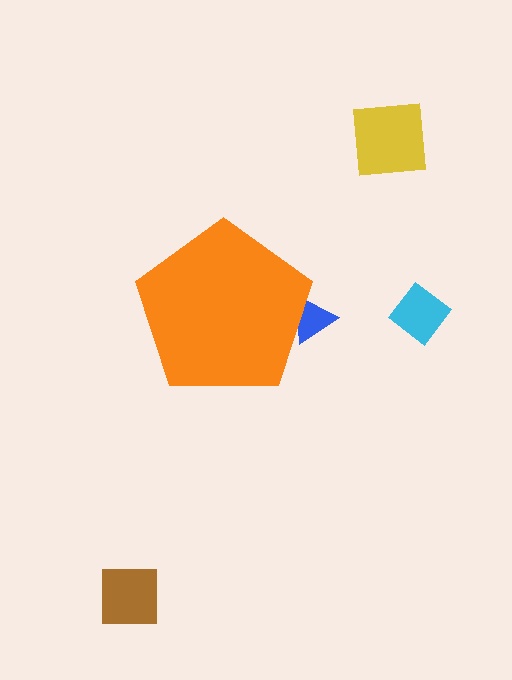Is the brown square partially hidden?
No, the brown square is fully visible.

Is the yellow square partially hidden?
No, the yellow square is fully visible.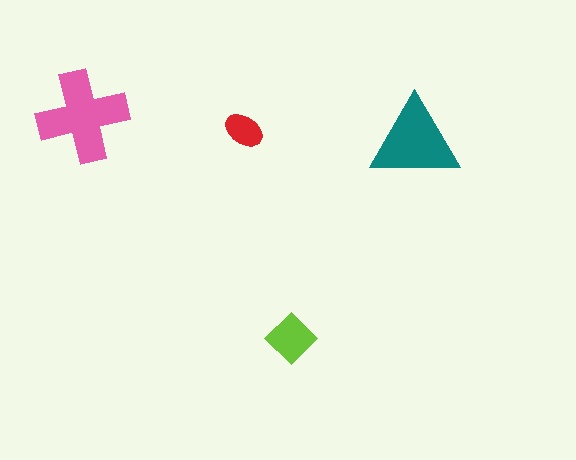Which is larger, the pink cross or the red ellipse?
The pink cross.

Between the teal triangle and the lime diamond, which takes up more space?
The teal triangle.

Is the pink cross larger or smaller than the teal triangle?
Larger.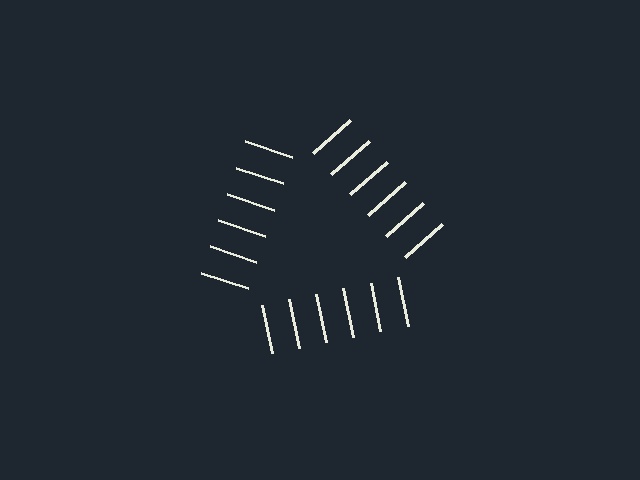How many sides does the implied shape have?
3 sides — the line-ends trace a triangle.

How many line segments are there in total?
18 — 6 along each of the 3 edges.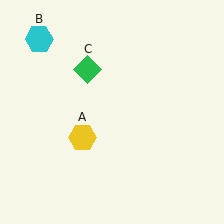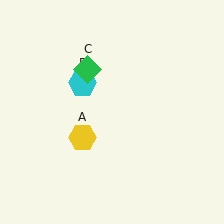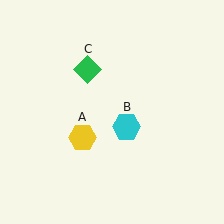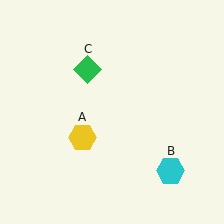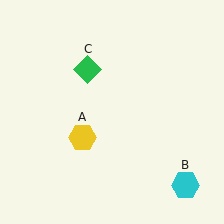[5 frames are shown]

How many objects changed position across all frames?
1 object changed position: cyan hexagon (object B).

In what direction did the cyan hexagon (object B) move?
The cyan hexagon (object B) moved down and to the right.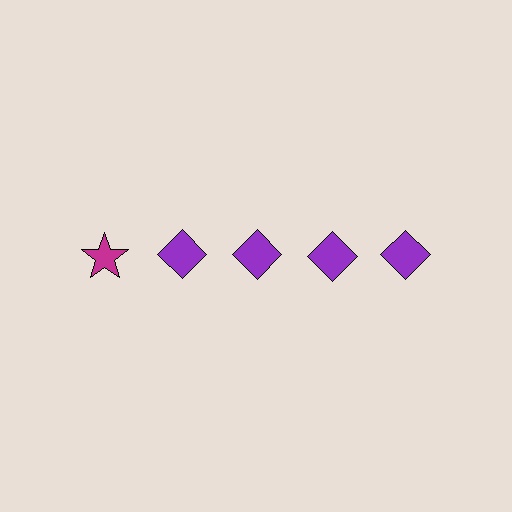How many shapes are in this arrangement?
There are 5 shapes arranged in a grid pattern.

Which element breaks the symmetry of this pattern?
The magenta star in the top row, leftmost column breaks the symmetry. All other shapes are purple diamonds.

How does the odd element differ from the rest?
It differs in both color (magenta instead of purple) and shape (star instead of diamond).